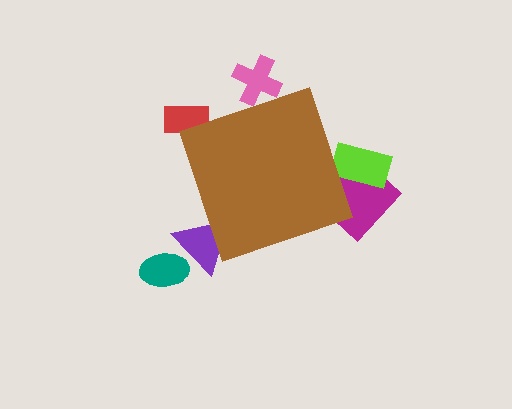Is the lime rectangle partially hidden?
Yes, the lime rectangle is partially hidden behind the brown diamond.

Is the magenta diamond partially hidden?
Yes, the magenta diamond is partially hidden behind the brown diamond.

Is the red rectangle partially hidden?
Yes, the red rectangle is partially hidden behind the brown diamond.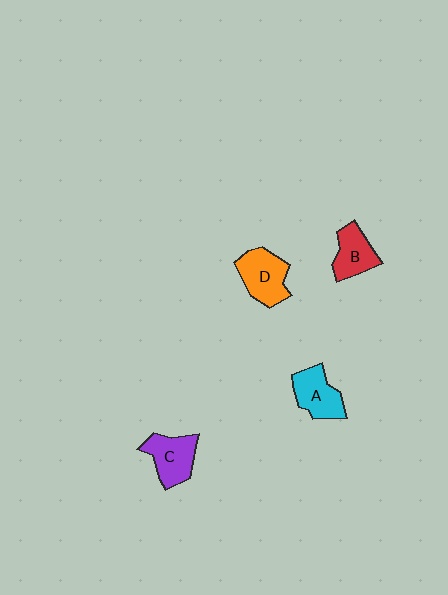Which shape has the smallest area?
Shape B (red).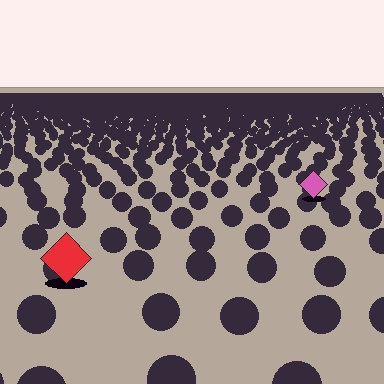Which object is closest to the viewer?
The red diamond is closest. The texture marks near it are larger and more spread out.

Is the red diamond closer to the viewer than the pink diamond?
Yes. The red diamond is closer — you can tell from the texture gradient: the ground texture is coarser near it.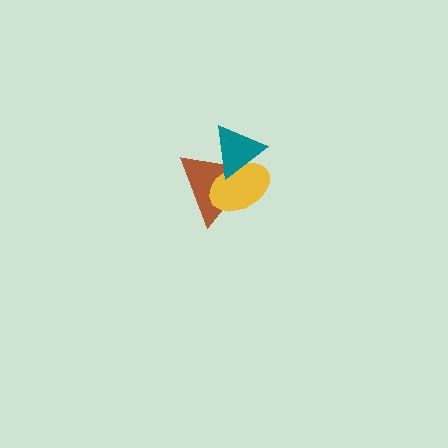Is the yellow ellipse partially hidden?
Yes, it is partially covered by another shape.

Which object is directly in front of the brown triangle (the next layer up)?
The yellow ellipse is directly in front of the brown triangle.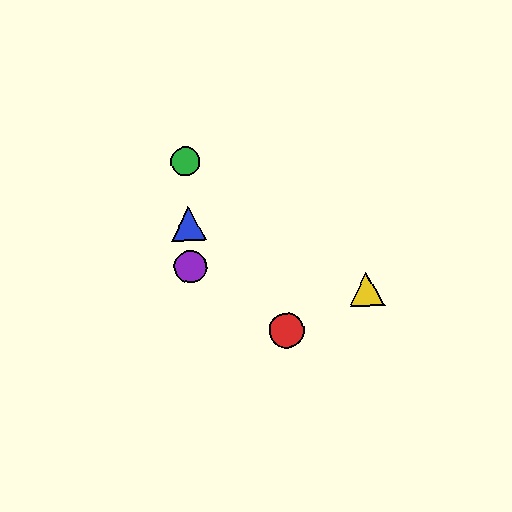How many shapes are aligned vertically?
3 shapes (the blue triangle, the green circle, the purple circle) are aligned vertically.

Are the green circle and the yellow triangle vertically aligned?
No, the green circle is at x≈185 and the yellow triangle is at x≈367.